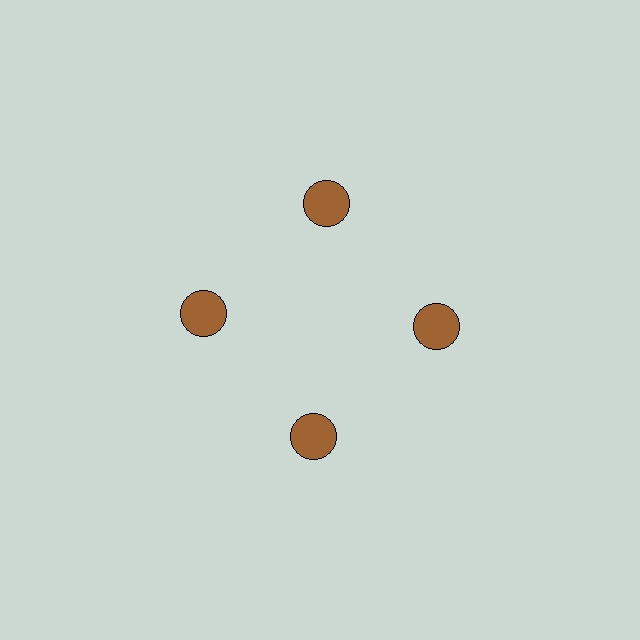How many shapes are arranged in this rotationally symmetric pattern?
There are 4 shapes, arranged in 4 groups of 1.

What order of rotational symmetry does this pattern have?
This pattern has 4-fold rotational symmetry.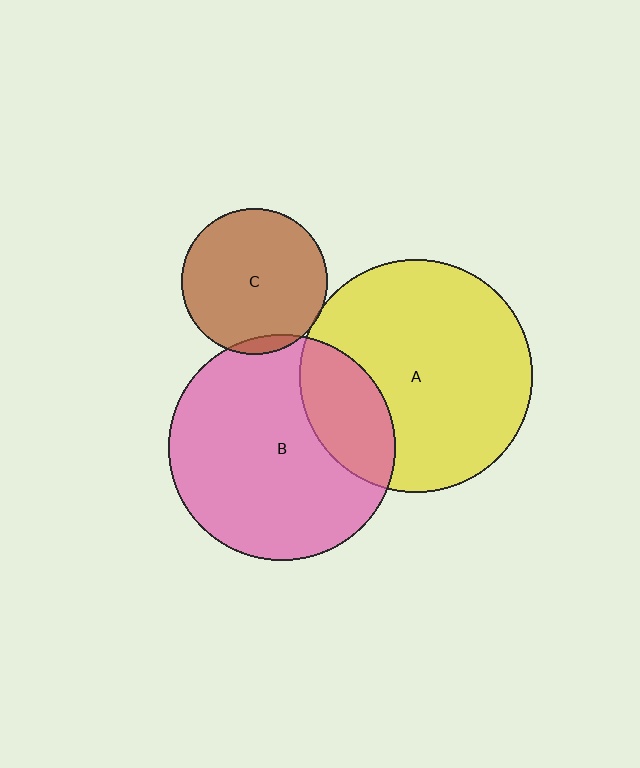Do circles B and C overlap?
Yes.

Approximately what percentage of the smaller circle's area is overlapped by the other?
Approximately 5%.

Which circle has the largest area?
Circle A (yellow).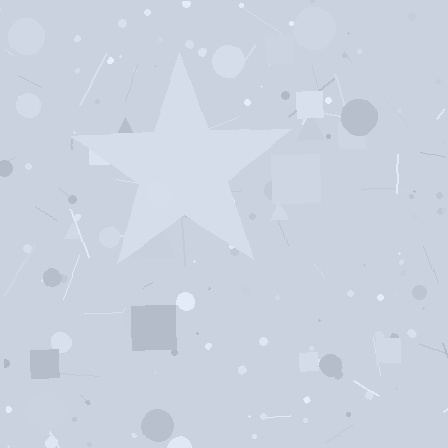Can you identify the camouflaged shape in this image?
The camouflaged shape is a star.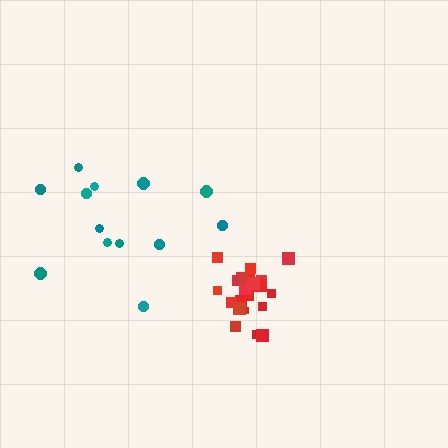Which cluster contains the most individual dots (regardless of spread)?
Red (23).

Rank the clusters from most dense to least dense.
red, teal.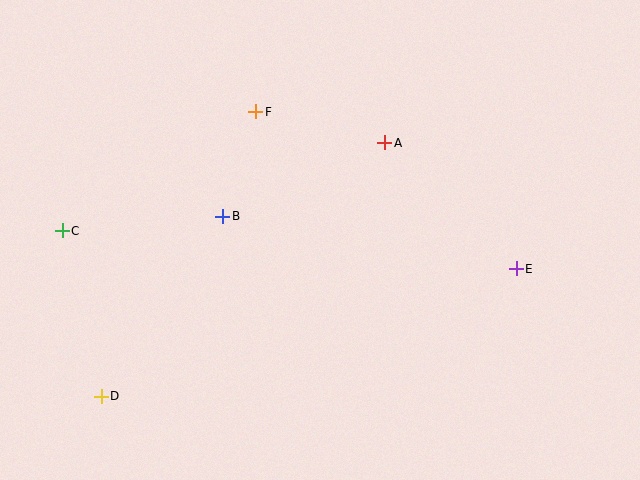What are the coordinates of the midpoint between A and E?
The midpoint between A and E is at (451, 206).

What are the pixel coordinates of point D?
Point D is at (101, 396).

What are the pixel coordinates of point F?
Point F is at (256, 112).